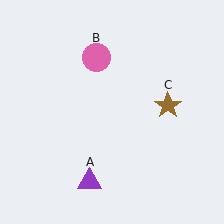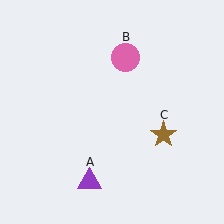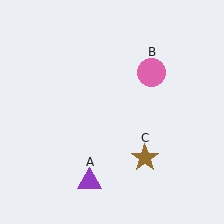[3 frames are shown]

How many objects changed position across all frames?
2 objects changed position: pink circle (object B), brown star (object C).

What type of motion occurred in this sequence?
The pink circle (object B), brown star (object C) rotated clockwise around the center of the scene.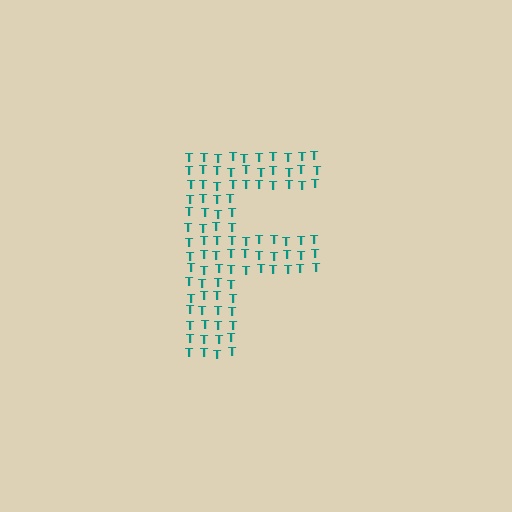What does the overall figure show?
The overall figure shows the letter F.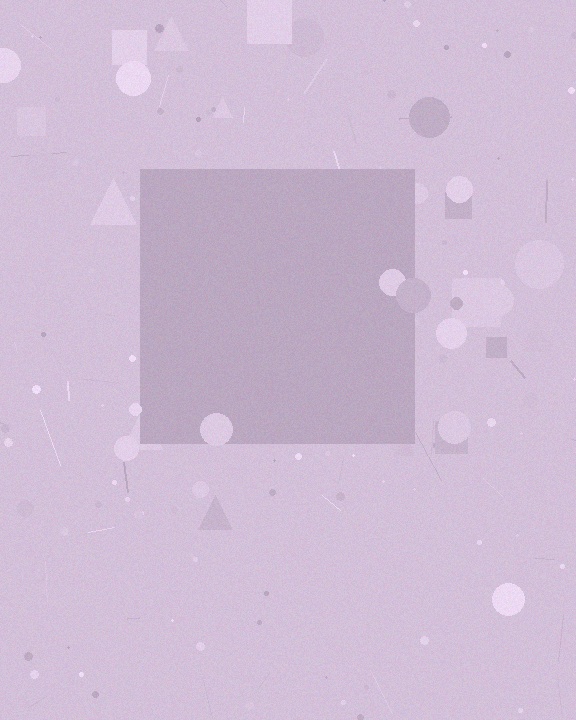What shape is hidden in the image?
A square is hidden in the image.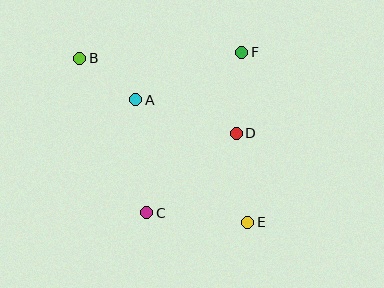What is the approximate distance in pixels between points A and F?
The distance between A and F is approximately 116 pixels.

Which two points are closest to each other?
Points A and B are closest to each other.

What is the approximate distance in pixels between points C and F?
The distance between C and F is approximately 187 pixels.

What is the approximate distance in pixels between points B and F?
The distance between B and F is approximately 162 pixels.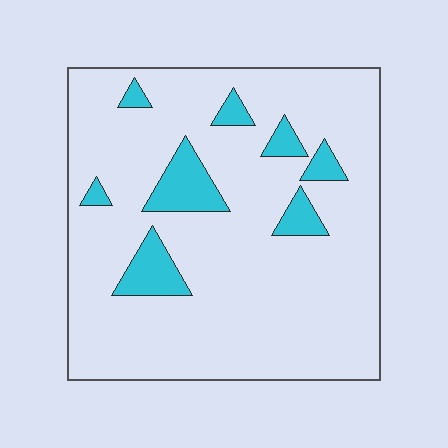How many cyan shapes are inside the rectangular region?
8.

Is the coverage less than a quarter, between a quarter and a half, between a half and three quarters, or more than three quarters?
Less than a quarter.